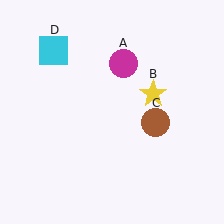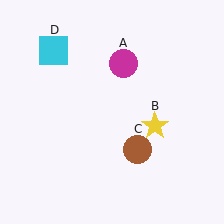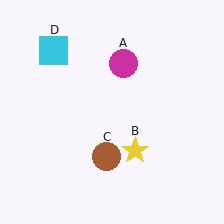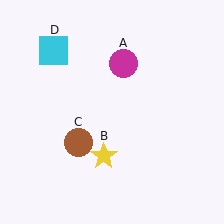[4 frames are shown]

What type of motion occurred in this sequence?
The yellow star (object B), brown circle (object C) rotated clockwise around the center of the scene.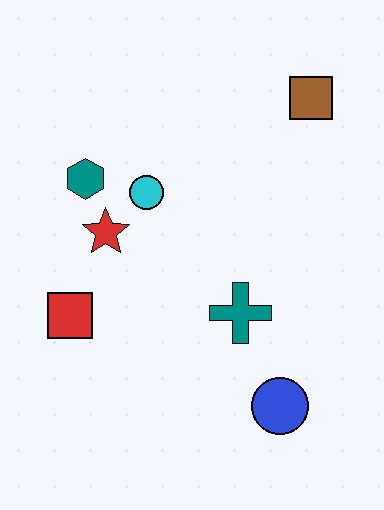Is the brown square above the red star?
Yes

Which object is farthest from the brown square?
The red square is farthest from the brown square.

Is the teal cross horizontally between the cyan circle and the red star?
No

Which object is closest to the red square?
The red star is closest to the red square.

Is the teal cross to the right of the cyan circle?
Yes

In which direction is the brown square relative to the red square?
The brown square is to the right of the red square.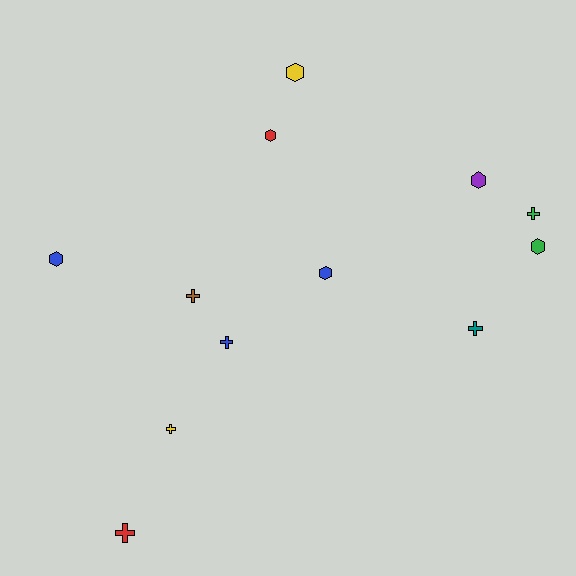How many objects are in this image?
There are 12 objects.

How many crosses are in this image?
There are 6 crosses.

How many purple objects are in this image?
There is 1 purple object.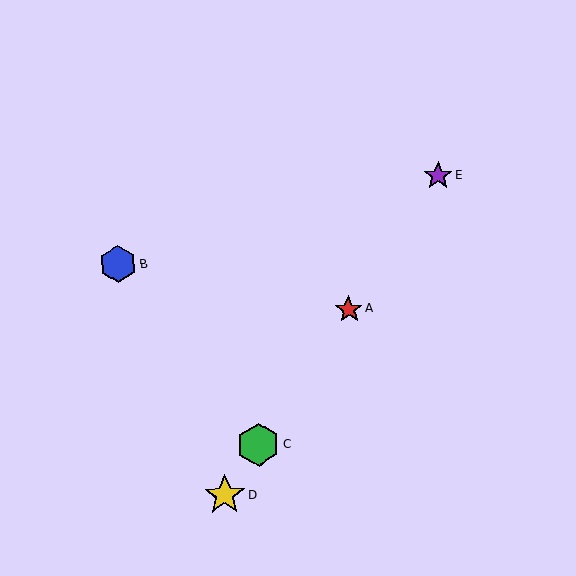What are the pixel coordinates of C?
Object C is at (258, 445).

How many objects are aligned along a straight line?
4 objects (A, C, D, E) are aligned along a straight line.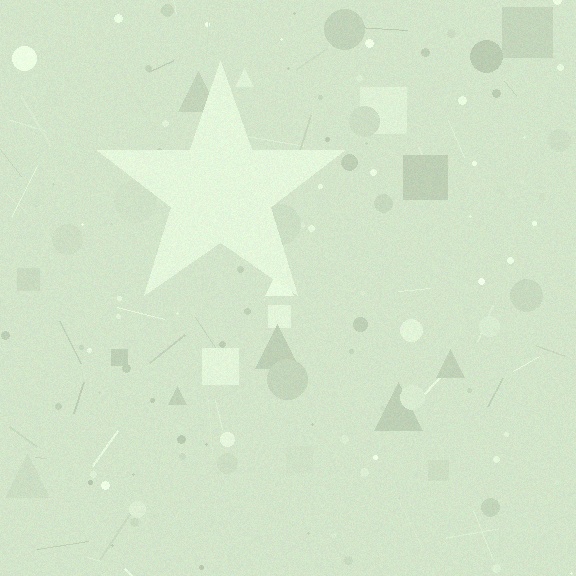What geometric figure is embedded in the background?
A star is embedded in the background.